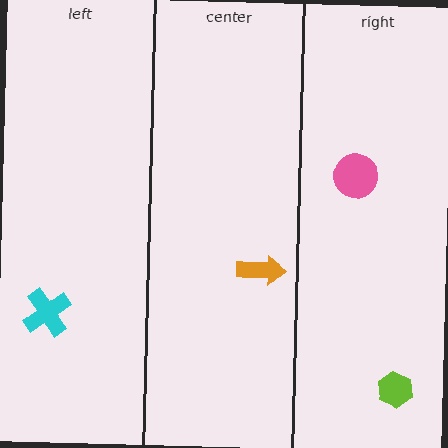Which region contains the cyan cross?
The left region.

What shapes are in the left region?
The cyan cross.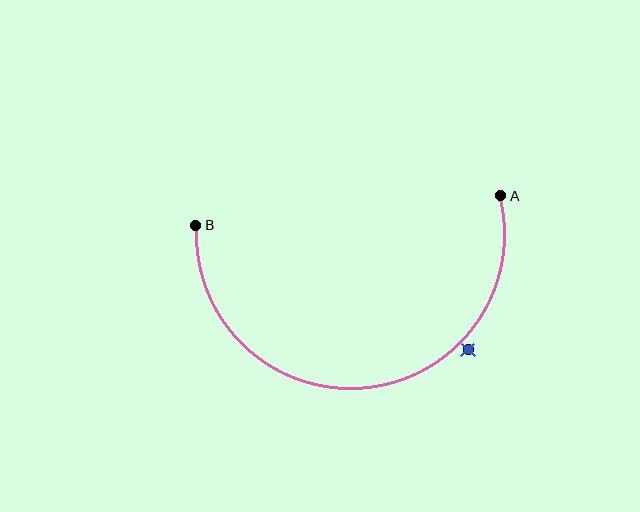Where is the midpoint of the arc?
The arc midpoint is the point on the curve farthest from the straight line joining A and B. It sits below that line.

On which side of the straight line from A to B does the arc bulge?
The arc bulges below the straight line connecting A and B.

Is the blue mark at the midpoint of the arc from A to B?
No — the blue mark does not lie on the arc at all. It sits slightly outside the curve.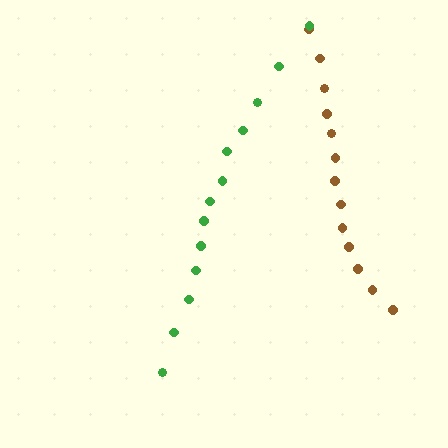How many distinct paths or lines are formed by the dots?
There are 2 distinct paths.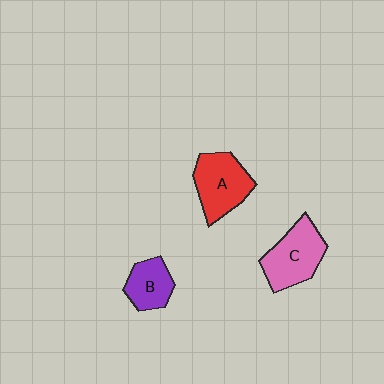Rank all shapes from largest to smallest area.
From largest to smallest: C (pink), A (red), B (purple).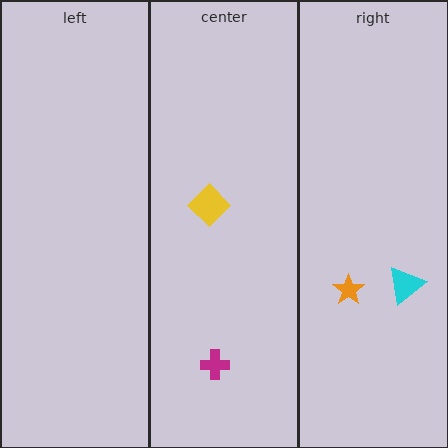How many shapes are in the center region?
2.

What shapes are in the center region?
The magenta cross, the yellow diamond.